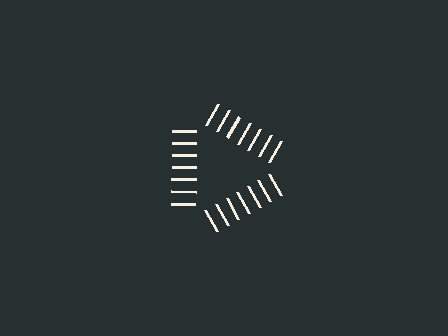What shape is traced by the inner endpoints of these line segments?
An illusory triangle — the line segments terminate on its edges but no continuous stroke is drawn.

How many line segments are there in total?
21 — 7 along each of the 3 edges.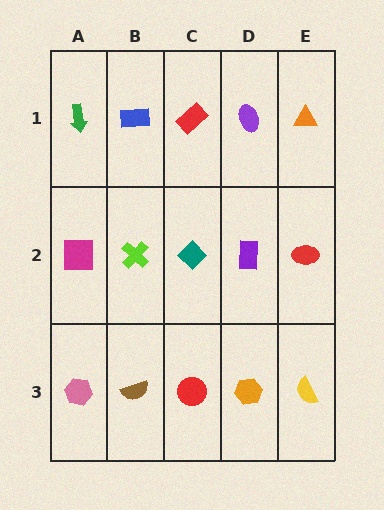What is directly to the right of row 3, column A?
A brown semicircle.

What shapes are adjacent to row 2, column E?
An orange triangle (row 1, column E), a yellow semicircle (row 3, column E), a purple rectangle (row 2, column D).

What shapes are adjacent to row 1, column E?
A red ellipse (row 2, column E), a purple ellipse (row 1, column D).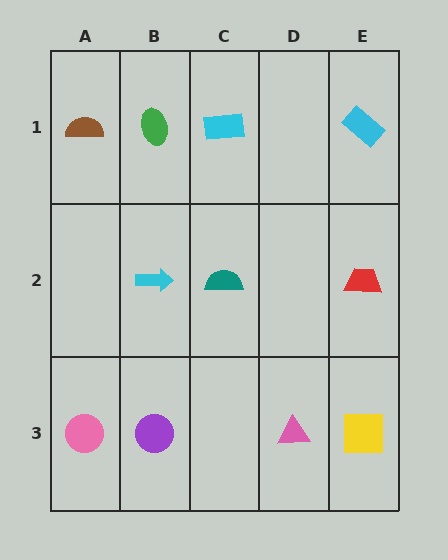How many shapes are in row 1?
4 shapes.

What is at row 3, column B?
A purple circle.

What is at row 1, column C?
A cyan rectangle.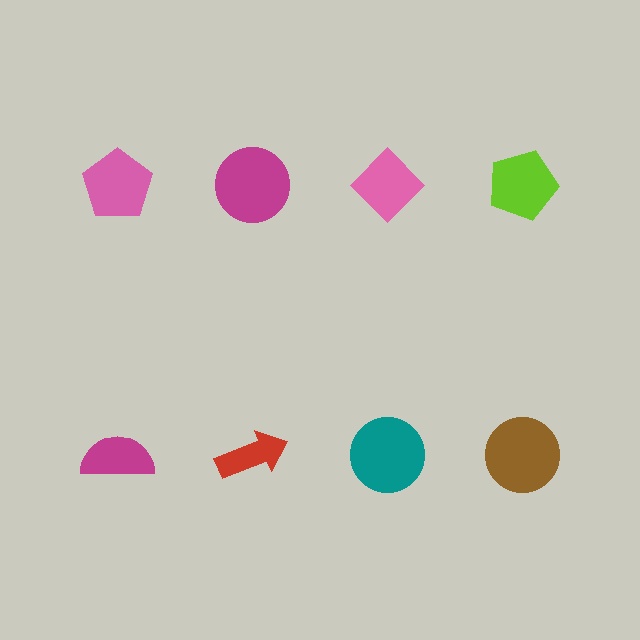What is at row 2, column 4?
A brown circle.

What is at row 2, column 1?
A magenta semicircle.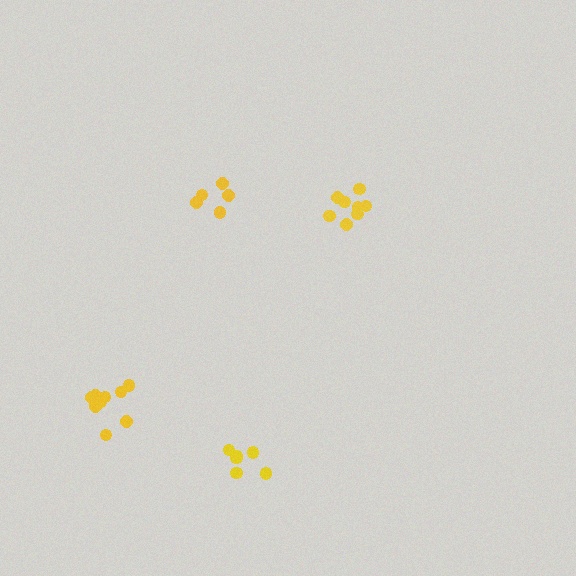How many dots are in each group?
Group 1: 5 dots, Group 2: 9 dots, Group 3: 8 dots, Group 4: 6 dots (28 total).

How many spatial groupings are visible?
There are 4 spatial groupings.